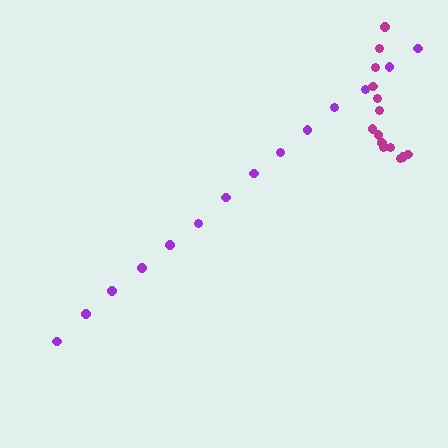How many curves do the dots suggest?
There are 2 distinct paths.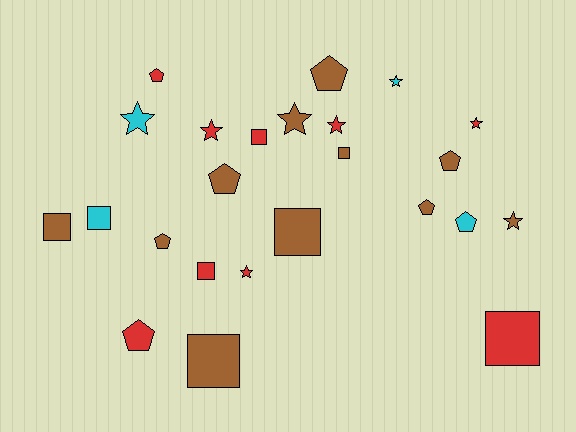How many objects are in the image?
There are 24 objects.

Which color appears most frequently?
Brown, with 11 objects.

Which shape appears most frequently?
Square, with 8 objects.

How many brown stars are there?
There are 2 brown stars.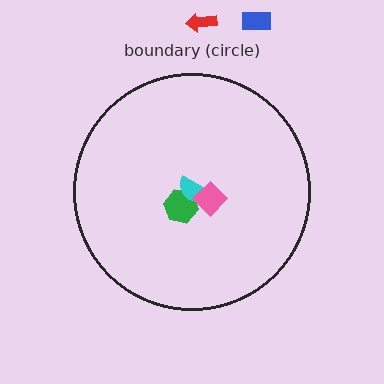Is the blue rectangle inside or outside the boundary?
Outside.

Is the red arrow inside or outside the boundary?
Outside.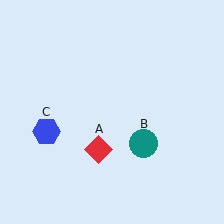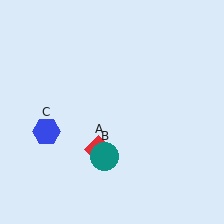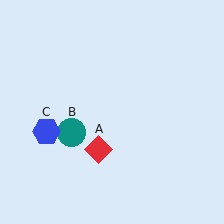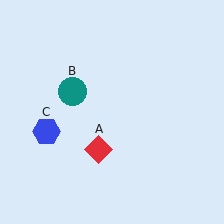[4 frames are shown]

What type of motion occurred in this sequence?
The teal circle (object B) rotated clockwise around the center of the scene.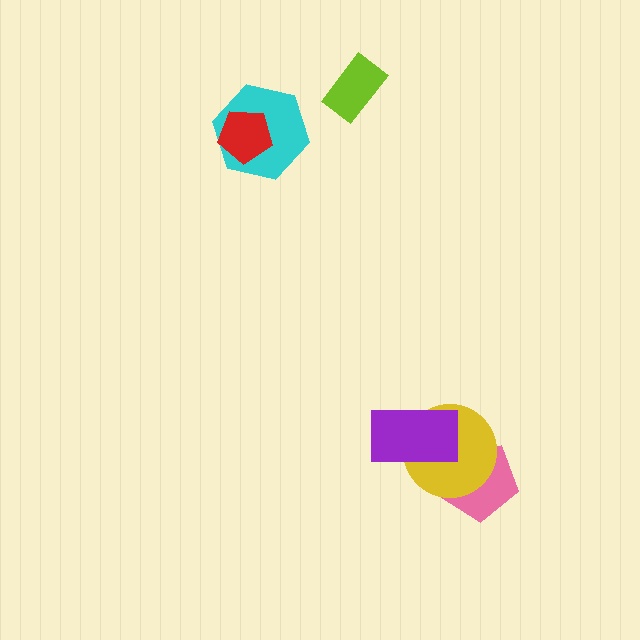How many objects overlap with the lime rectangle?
0 objects overlap with the lime rectangle.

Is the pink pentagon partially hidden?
Yes, it is partially covered by another shape.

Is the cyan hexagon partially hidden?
Yes, it is partially covered by another shape.